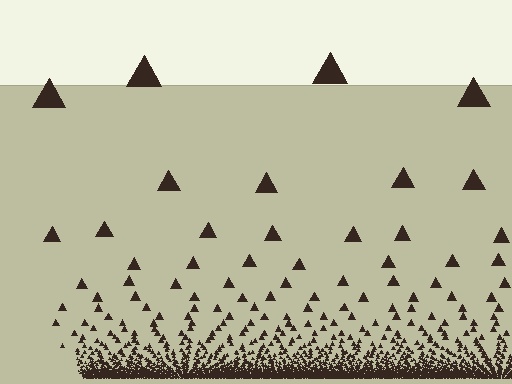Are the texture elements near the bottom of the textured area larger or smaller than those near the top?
Smaller. The gradient is inverted — elements near the bottom are smaller and denser.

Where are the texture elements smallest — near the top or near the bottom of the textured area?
Near the bottom.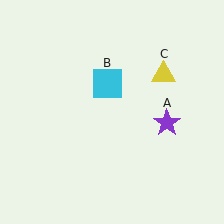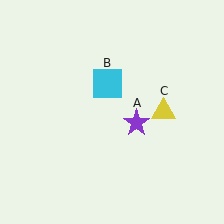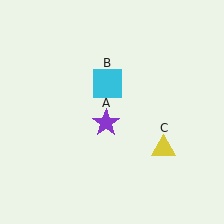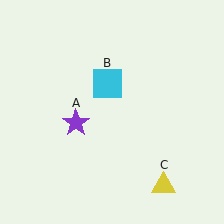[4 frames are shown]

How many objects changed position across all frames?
2 objects changed position: purple star (object A), yellow triangle (object C).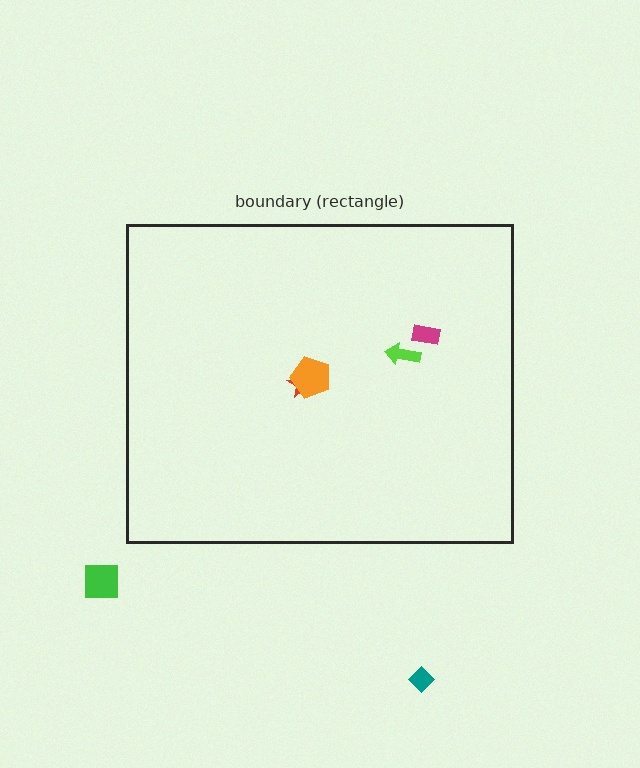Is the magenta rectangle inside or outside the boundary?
Inside.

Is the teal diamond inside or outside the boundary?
Outside.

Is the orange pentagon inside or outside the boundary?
Inside.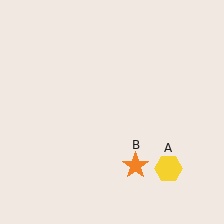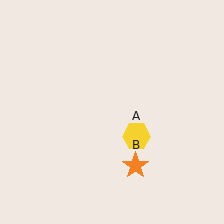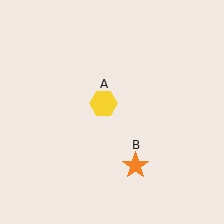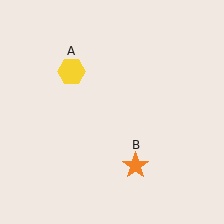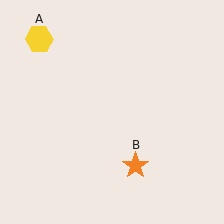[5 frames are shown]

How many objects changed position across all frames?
1 object changed position: yellow hexagon (object A).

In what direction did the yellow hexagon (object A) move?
The yellow hexagon (object A) moved up and to the left.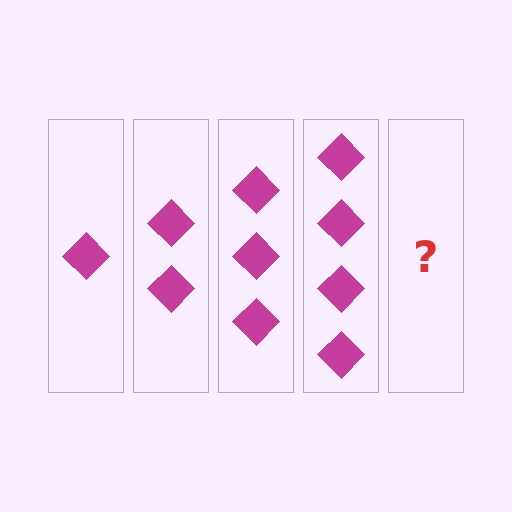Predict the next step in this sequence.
The next step is 5 diamonds.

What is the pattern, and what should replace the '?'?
The pattern is that each step adds one more diamond. The '?' should be 5 diamonds.